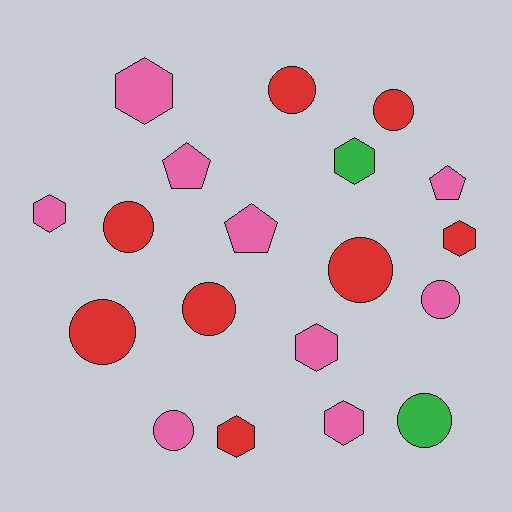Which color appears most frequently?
Pink, with 9 objects.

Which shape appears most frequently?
Circle, with 9 objects.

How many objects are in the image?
There are 19 objects.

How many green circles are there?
There is 1 green circle.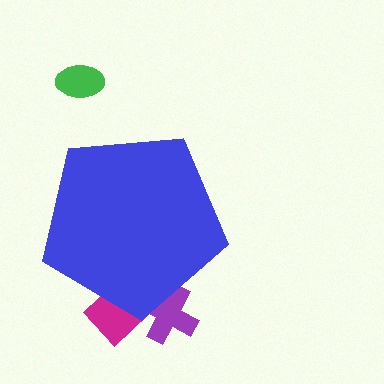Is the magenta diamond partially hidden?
Yes, the magenta diamond is partially hidden behind the blue pentagon.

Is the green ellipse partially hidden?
No, the green ellipse is fully visible.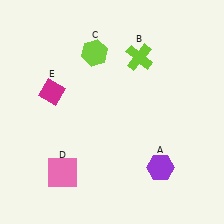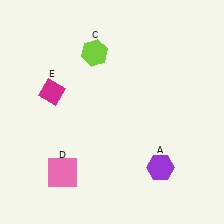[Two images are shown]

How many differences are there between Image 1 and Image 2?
There is 1 difference between the two images.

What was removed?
The lime cross (B) was removed in Image 2.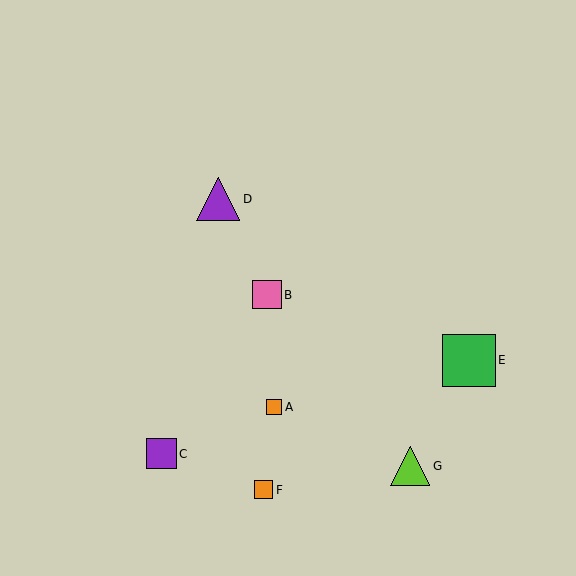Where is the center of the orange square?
The center of the orange square is at (274, 407).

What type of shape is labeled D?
Shape D is a purple triangle.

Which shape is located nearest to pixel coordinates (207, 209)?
The purple triangle (labeled D) at (218, 199) is nearest to that location.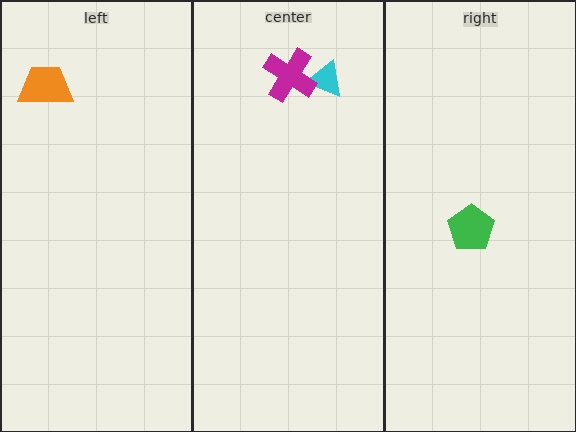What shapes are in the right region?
The green pentagon.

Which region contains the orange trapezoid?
The left region.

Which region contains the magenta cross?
The center region.